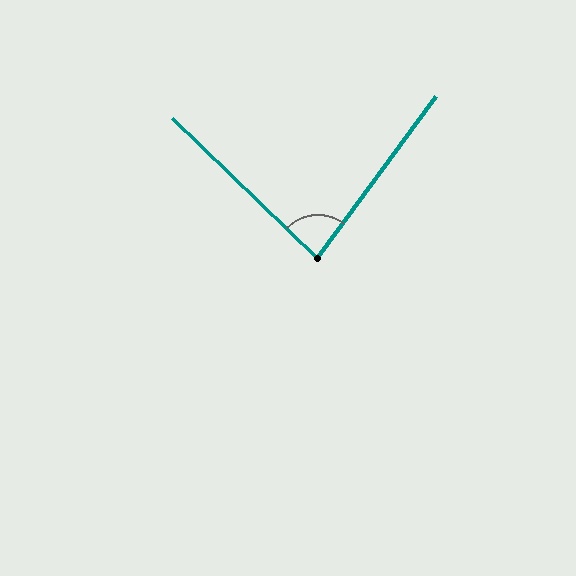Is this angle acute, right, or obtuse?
It is acute.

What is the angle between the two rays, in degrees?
Approximately 82 degrees.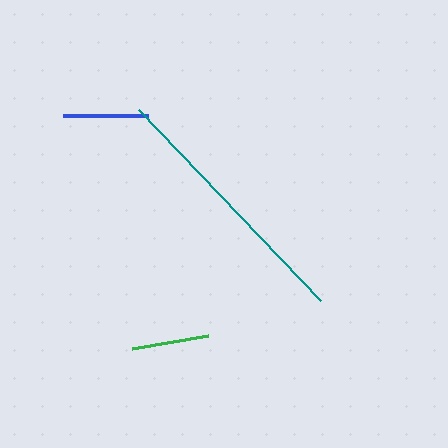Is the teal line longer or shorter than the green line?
The teal line is longer than the green line.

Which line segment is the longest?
The teal line is the longest at approximately 264 pixels.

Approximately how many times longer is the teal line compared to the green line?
The teal line is approximately 3.4 times the length of the green line.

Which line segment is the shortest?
The green line is the shortest at approximately 77 pixels.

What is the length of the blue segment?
The blue segment is approximately 84 pixels long.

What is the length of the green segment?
The green segment is approximately 77 pixels long.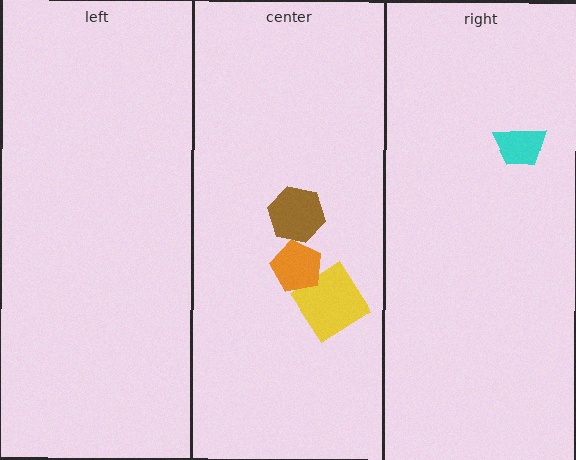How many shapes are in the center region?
3.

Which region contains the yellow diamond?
The center region.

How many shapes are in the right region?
1.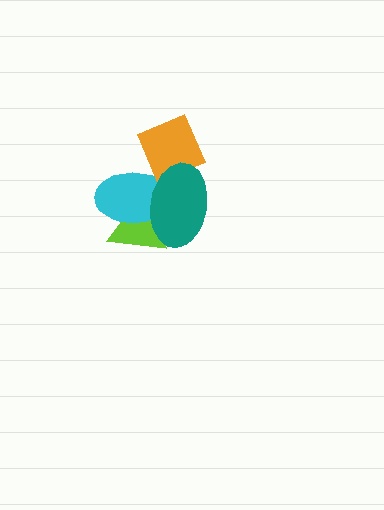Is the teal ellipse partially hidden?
No, no other shape covers it.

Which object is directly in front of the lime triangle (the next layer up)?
The cyan ellipse is directly in front of the lime triangle.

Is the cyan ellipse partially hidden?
Yes, it is partially covered by another shape.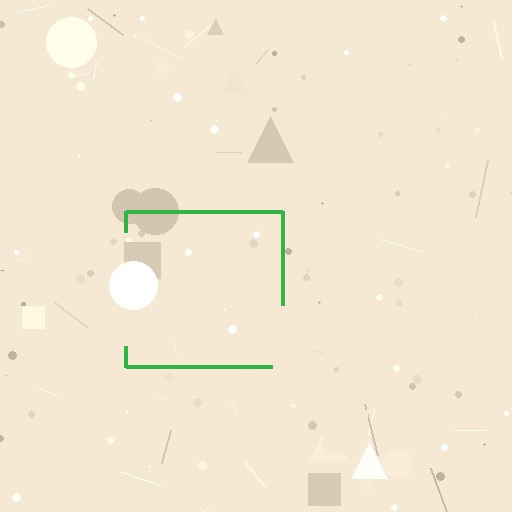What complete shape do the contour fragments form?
The contour fragments form a square.